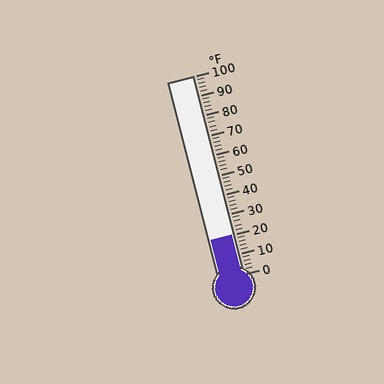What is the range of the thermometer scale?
The thermometer scale ranges from 0°F to 100°F.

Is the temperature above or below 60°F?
The temperature is below 60°F.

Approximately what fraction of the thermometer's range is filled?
The thermometer is filled to approximately 20% of its range.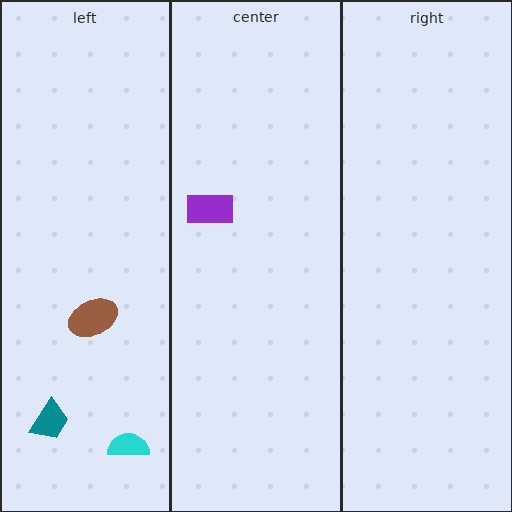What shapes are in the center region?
The purple rectangle.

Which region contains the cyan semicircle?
The left region.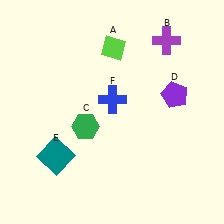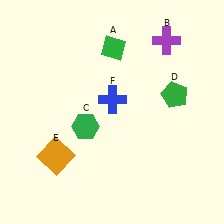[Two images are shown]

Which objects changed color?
A changed from lime to green. D changed from purple to green. E changed from teal to orange.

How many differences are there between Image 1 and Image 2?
There are 3 differences between the two images.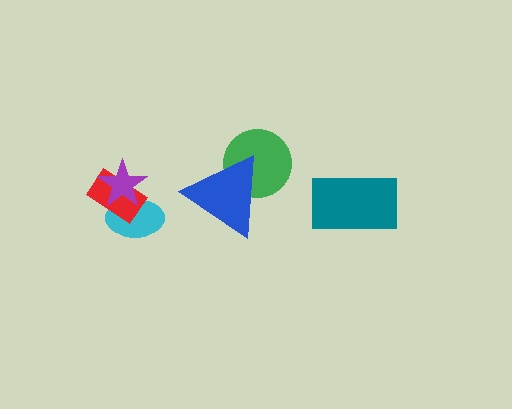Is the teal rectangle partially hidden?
No, no other shape covers it.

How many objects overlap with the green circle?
1 object overlaps with the green circle.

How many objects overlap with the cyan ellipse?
2 objects overlap with the cyan ellipse.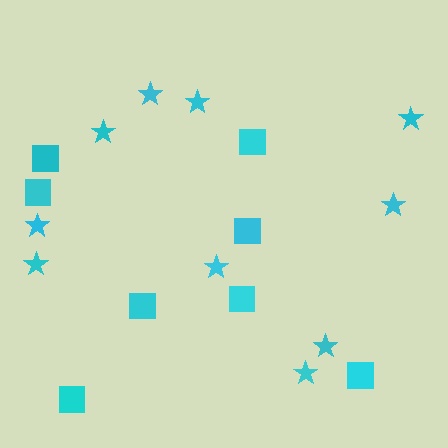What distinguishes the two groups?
There are 2 groups: one group of squares (8) and one group of stars (10).